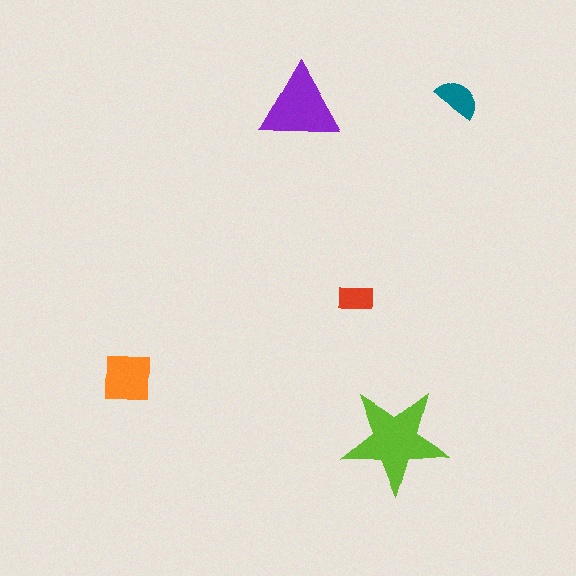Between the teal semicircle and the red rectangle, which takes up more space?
The teal semicircle.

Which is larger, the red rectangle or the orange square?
The orange square.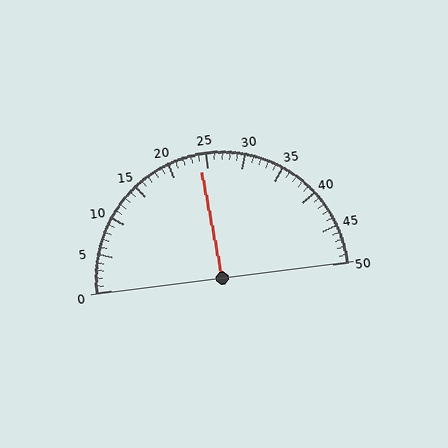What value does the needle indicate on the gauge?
The needle indicates approximately 24.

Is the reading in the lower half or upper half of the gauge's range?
The reading is in the lower half of the range (0 to 50).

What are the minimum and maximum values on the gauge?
The gauge ranges from 0 to 50.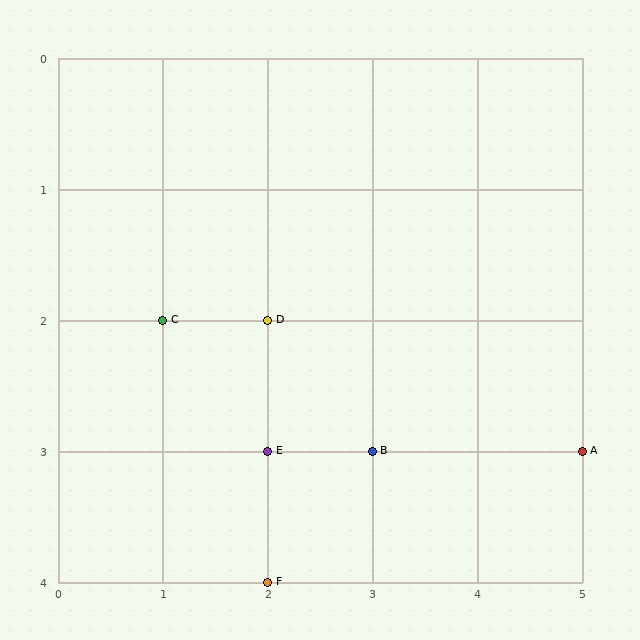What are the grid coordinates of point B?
Point B is at grid coordinates (3, 3).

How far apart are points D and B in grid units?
Points D and B are 1 column and 1 row apart (about 1.4 grid units diagonally).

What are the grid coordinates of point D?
Point D is at grid coordinates (2, 2).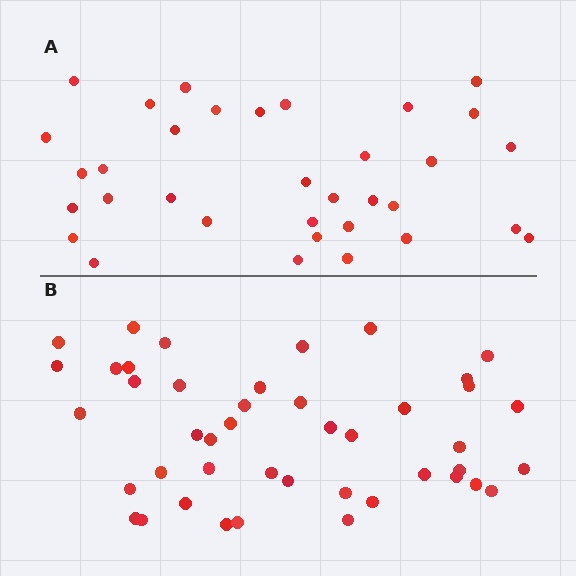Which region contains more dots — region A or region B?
Region B (the bottom region) has more dots.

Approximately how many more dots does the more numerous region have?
Region B has roughly 10 or so more dots than region A.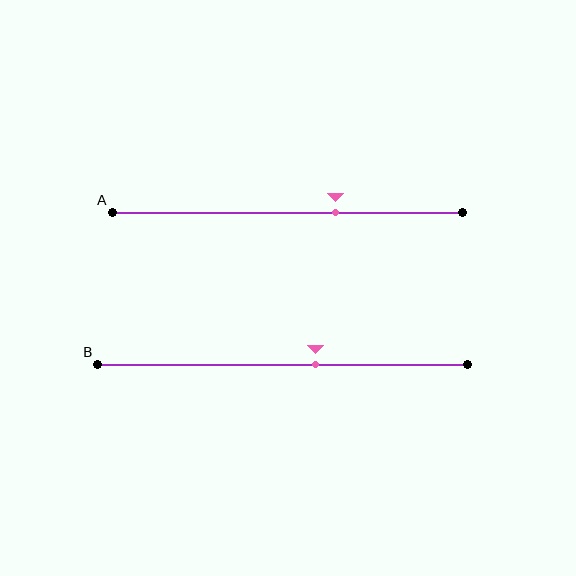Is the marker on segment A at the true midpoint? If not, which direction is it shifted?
No, the marker on segment A is shifted to the right by about 14% of the segment length.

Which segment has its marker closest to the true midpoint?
Segment B has its marker closest to the true midpoint.